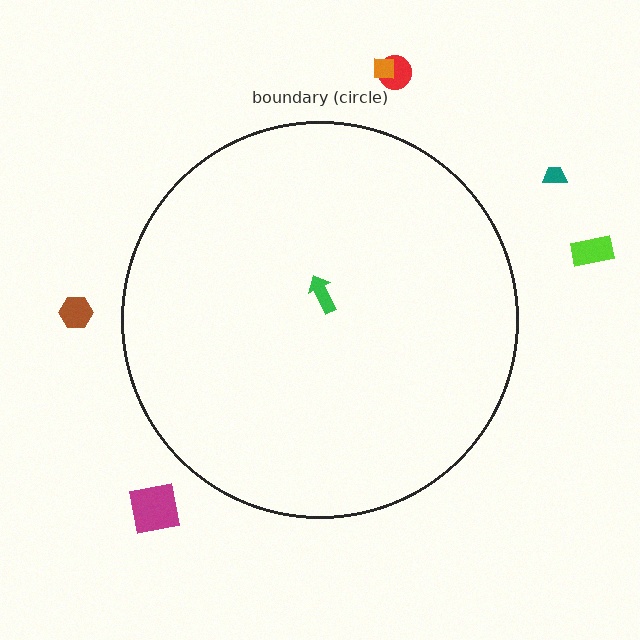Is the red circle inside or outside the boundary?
Outside.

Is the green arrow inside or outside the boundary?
Inside.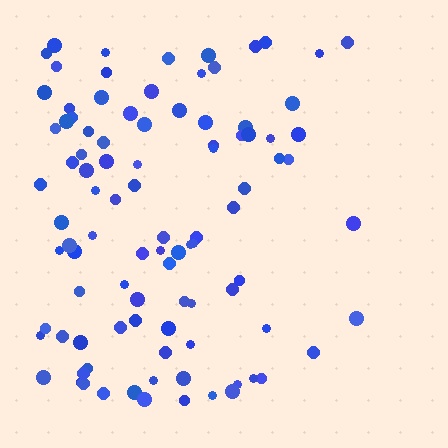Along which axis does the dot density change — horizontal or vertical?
Horizontal.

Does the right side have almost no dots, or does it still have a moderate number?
Still a moderate number, just noticeably fewer than the left.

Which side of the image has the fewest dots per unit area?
The right.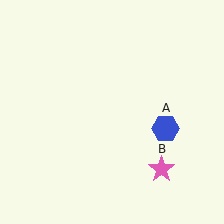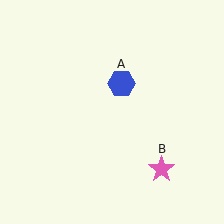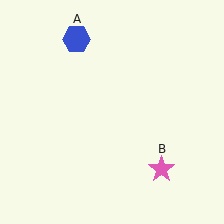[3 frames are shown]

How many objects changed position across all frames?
1 object changed position: blue hexagon (object A).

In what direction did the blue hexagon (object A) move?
The blue hexagon (object A) moved up and to the left.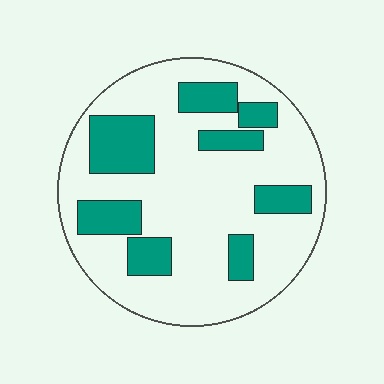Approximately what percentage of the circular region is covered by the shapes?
Approximately 25%.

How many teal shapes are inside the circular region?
8.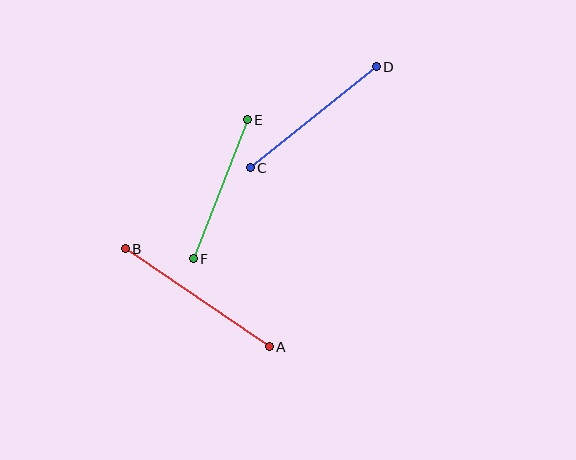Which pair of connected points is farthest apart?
Points A and B are farthest apart.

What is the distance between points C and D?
The distance is approximately 162 pixels.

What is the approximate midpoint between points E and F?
The midpoint is at approximately (220, 189) pixels.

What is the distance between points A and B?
The distance is approximately 174 pixels.